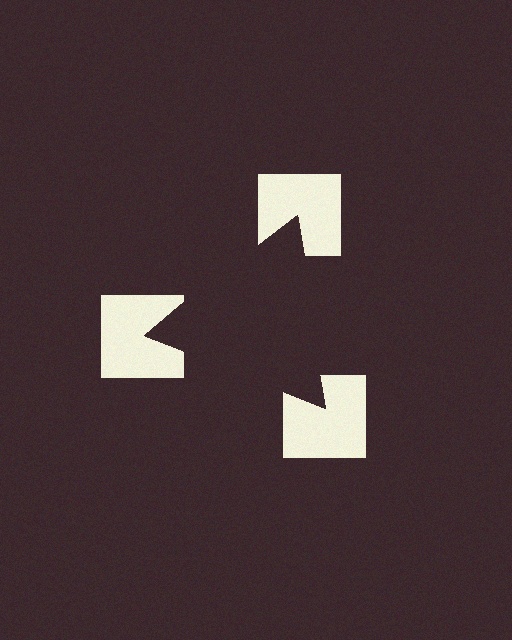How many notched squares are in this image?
There are 3 — one at each vertex of the illusory triangle.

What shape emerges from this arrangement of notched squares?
An illusory triangle — its edges are inferred from the aligned wedge cuts in the notched squares, not physically drawn.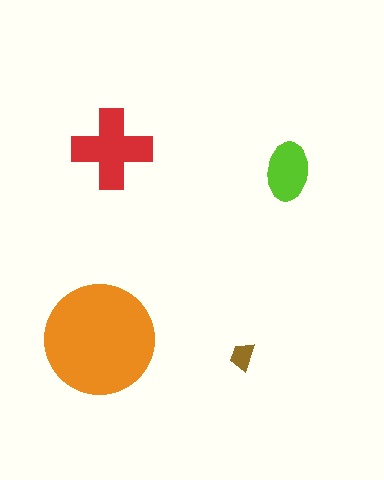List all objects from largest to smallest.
The orange circle, the red cross, the lime ellipse, the brown trapezoid.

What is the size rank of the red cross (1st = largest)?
2nd.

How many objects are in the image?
There are 4 objects in the image.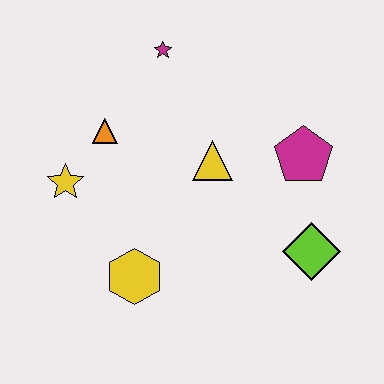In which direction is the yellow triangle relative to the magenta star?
The yellow triangle is below the magenta star.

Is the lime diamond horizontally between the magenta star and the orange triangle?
No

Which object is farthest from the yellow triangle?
The yellow star is farthest from the yellow triangle.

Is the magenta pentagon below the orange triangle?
Yes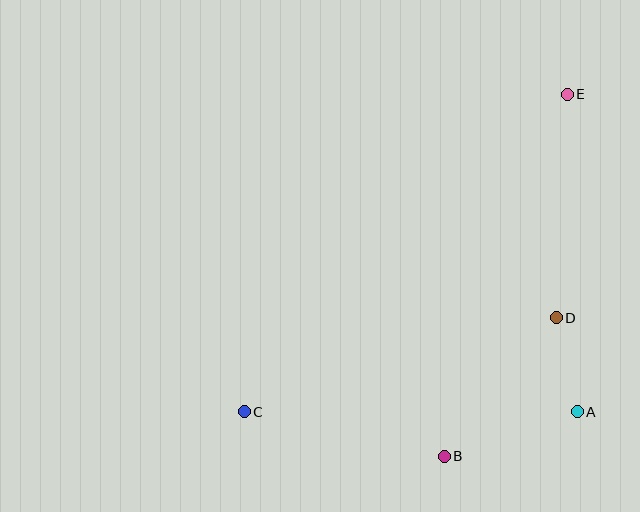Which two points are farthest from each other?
Points C and E are farthest from each other.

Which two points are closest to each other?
Points A and D are closest to each other.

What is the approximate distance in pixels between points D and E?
The distance between D and E is approximately 224 pixels.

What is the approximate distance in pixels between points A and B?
The distance between A and B is approximately 140 pixels.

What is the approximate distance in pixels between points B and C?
The distance between B and C is approximately 205 pixels.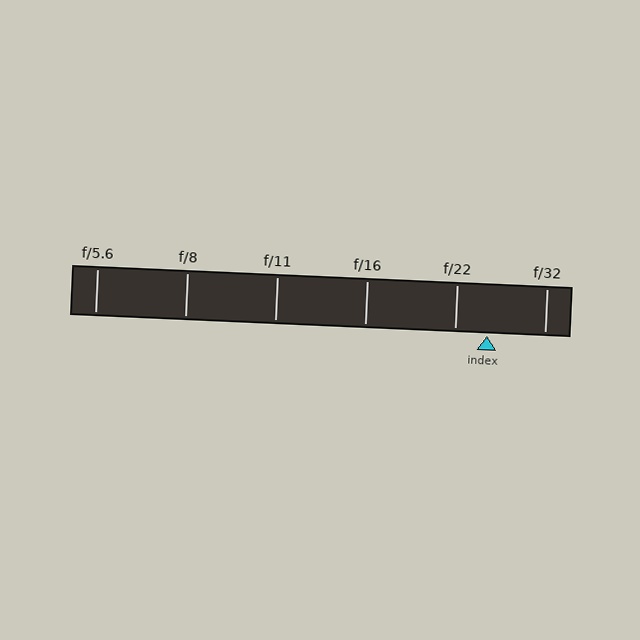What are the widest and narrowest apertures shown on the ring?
The widest aperture shown is f/5.6 and the narrowest is f/32.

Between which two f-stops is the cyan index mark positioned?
The index mark is between f/22 and f/32.